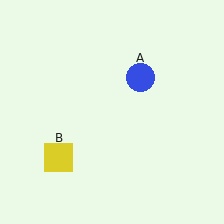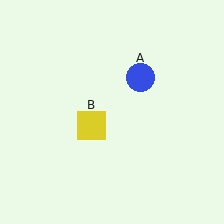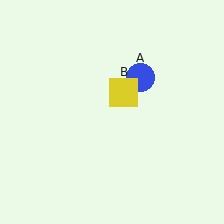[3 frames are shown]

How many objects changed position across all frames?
1 object changed position: yellow square (object B).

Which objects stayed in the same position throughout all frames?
Blue circle (object A) remained stationary.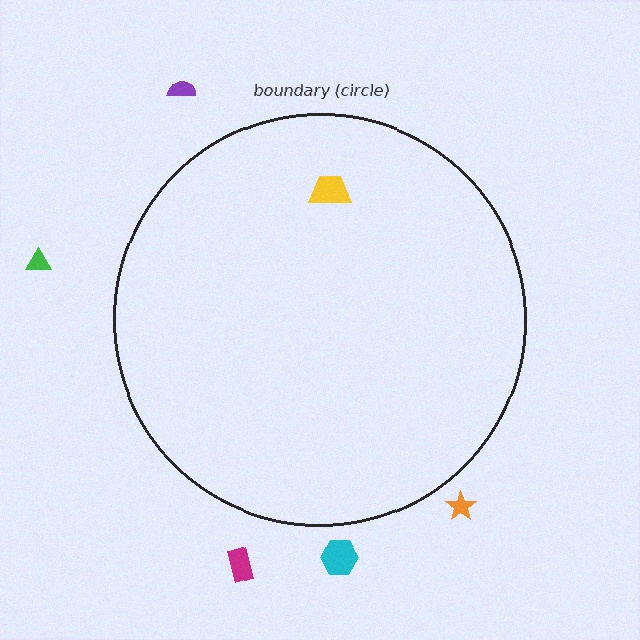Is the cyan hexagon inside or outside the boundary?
Outside.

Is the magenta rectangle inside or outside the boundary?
Outside.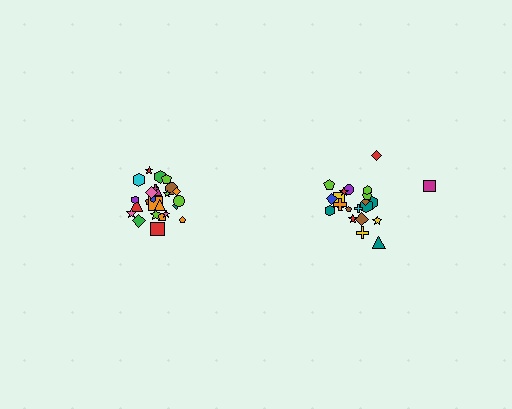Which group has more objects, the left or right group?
The left group.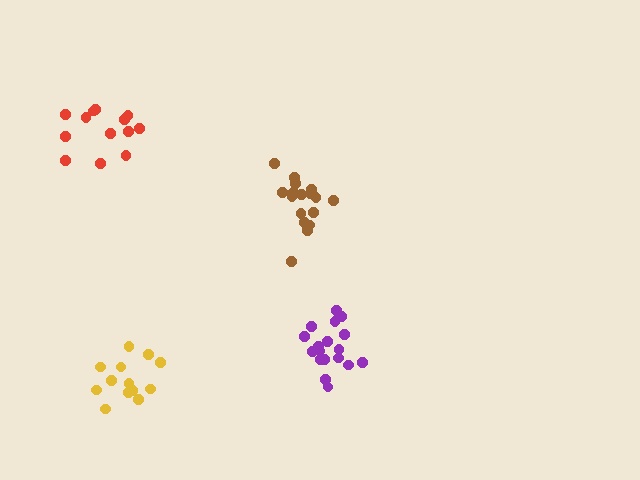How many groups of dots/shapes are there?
There are 4 groups.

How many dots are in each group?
Group 1: 18 dots, Group 2: 13 dots, Group 3: 18 dots, Group 4: 13 dots (62 total).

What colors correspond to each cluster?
The clusters are colored: purple, red, brown, yellow.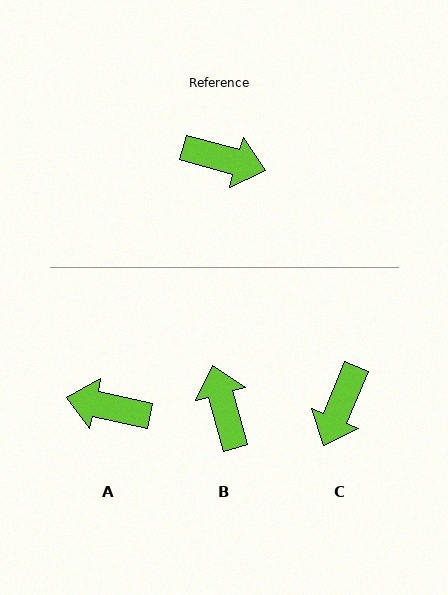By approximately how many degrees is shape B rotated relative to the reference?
Approximately 121 degrees counter-clockwise.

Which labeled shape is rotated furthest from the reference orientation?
A, about 177 degrees away.